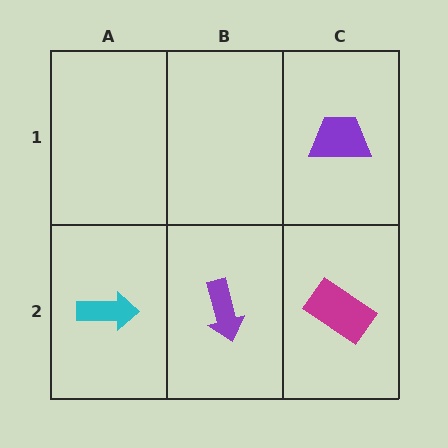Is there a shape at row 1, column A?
No, that cell is empty.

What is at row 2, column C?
A magenta rectangle.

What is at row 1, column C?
A purple trapezoid.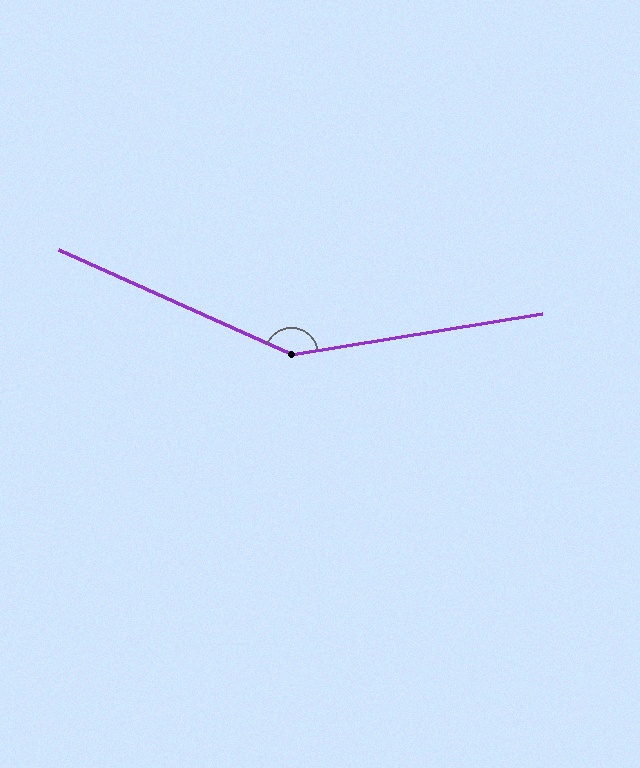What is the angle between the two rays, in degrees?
Approximately 147 degrees.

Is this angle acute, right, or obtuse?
It is obtuse.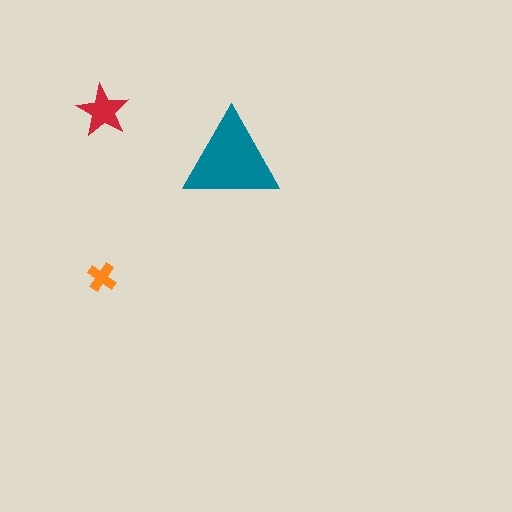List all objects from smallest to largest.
The orange cross, the red star, the teal triangle.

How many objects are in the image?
There are 3 objects in the image.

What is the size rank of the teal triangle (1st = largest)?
1st.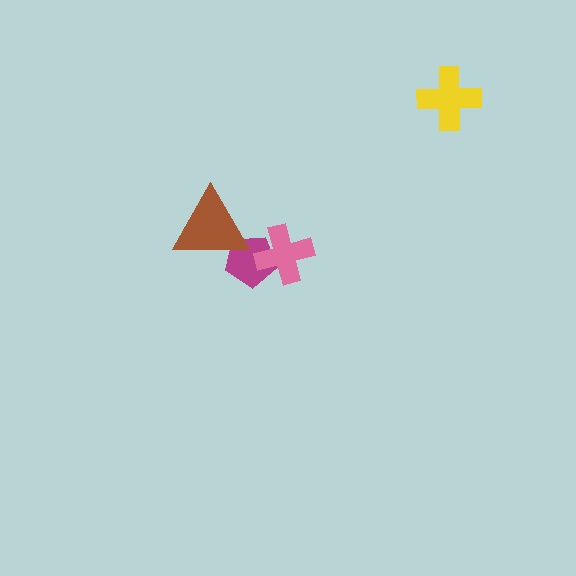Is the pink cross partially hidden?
No, no other shape covers it.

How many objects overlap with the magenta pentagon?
2 objects overlap with the magenta pentagon.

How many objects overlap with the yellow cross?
0 objects overlap with the yellow cross.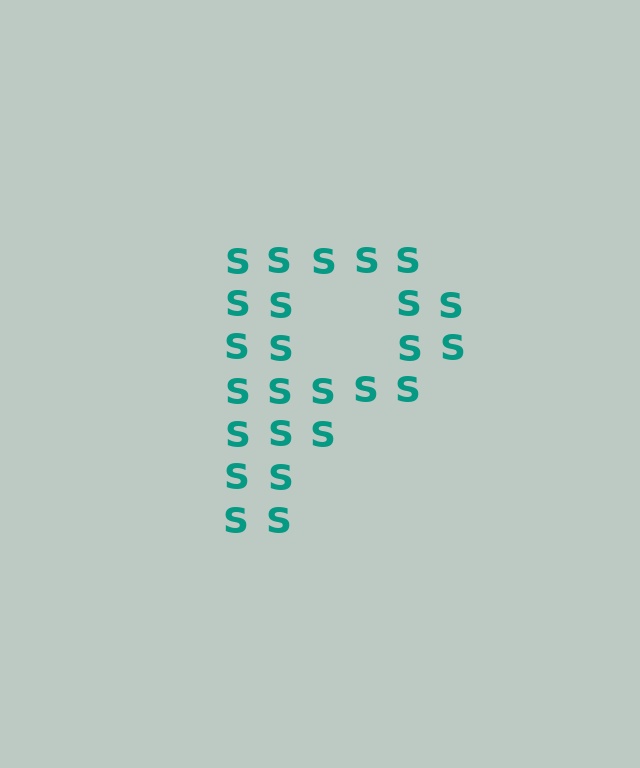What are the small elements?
The small elements are letter S's.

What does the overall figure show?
The overall figure shows the letter P.